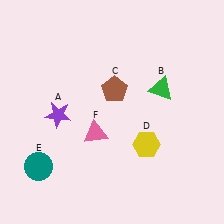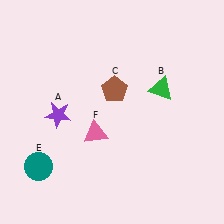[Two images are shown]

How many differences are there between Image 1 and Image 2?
There is 1 difference between the two images.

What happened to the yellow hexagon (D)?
The yellow hexagon (D) was removed in Image 2. It was in the bottom-right area of Image 1.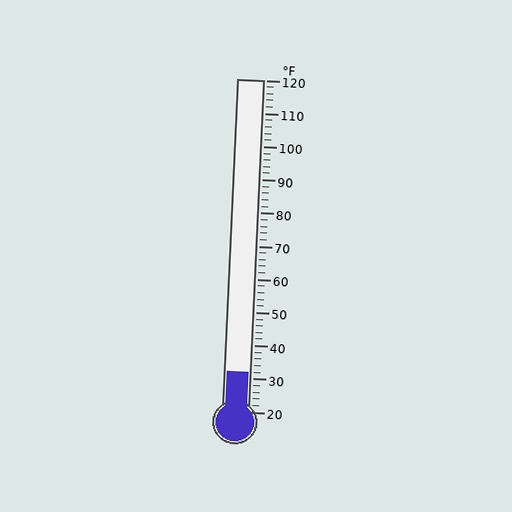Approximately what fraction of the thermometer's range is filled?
The thermometer is filled to approximately 10% of its range.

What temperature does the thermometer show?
The thermometer shows approximately 32°F.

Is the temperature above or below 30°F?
The temperature is above 30°F.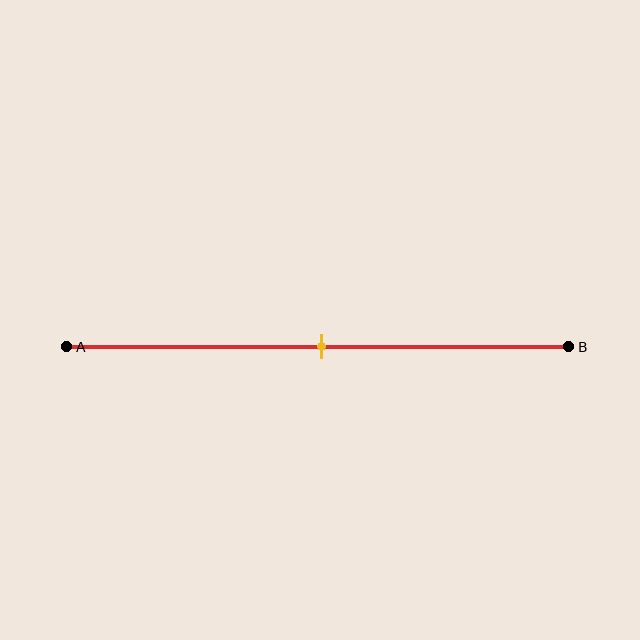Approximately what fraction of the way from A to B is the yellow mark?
The yellow mark is approximately 50% of the way from A to B.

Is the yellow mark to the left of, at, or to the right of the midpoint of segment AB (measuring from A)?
The yellow mark is approximately at the midpoint of segment AB.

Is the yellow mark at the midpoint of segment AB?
Yes, the mark is approximately at the midpoint.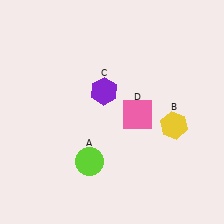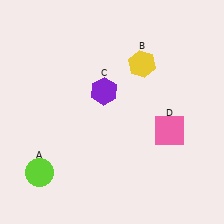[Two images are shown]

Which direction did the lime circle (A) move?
The lime circle (A) moved left.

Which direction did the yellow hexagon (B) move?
The yellow hexagon (B) moved up.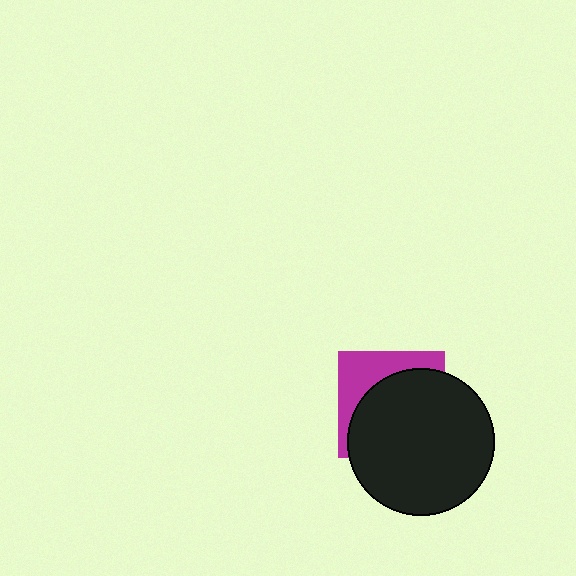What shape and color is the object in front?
The object in front is a black circle.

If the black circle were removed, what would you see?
You would see the complete magenta square.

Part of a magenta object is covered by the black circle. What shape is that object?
It is a square.